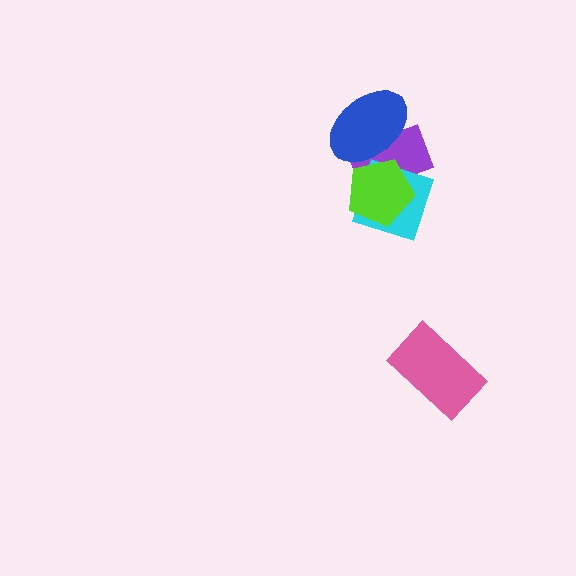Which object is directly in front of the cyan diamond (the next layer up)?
The lime pentagon is directly in front of the cyan diamond.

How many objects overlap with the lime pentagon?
3 objects overlap with the lime pentagon.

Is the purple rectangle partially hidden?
Yes, it is partially covered by another shape.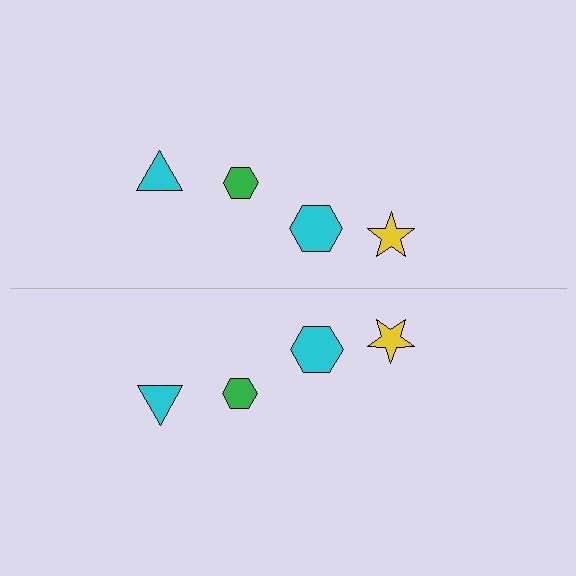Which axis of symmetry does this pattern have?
The pattern has a horizontal axis of symmetry running through the center of the image.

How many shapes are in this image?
There are 8 shapes in this image.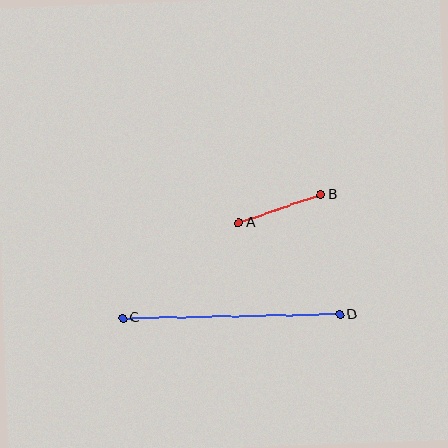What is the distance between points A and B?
The distance is approximately 87 pixels.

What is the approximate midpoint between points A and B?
The midpoint is at approximately (280, 209) pixels.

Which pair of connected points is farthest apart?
Points C and D are farthest apart.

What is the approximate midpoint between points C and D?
The midpoint is at approximately (231, 316) pixels.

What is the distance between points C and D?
The distance is approximately 217 pixels.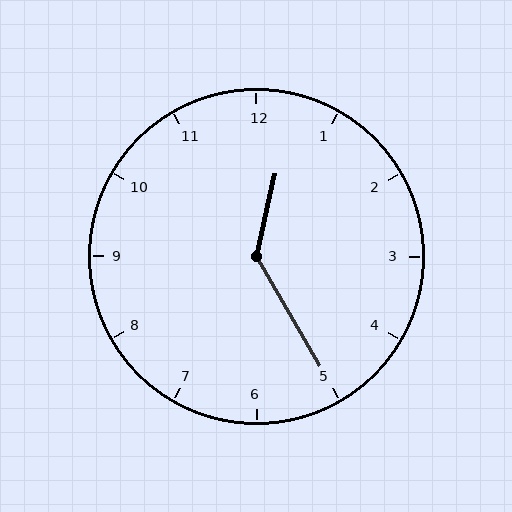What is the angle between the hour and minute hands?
Approximately 138 degrees.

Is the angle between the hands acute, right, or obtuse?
It is obtuse.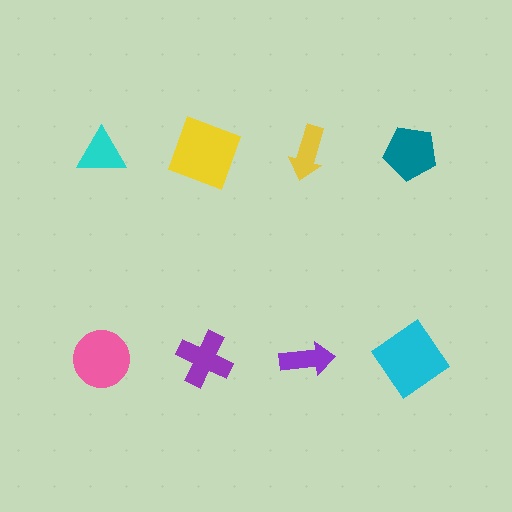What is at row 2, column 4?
A cyan diamond.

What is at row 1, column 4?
A teal pentagon.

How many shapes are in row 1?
4 shapes.